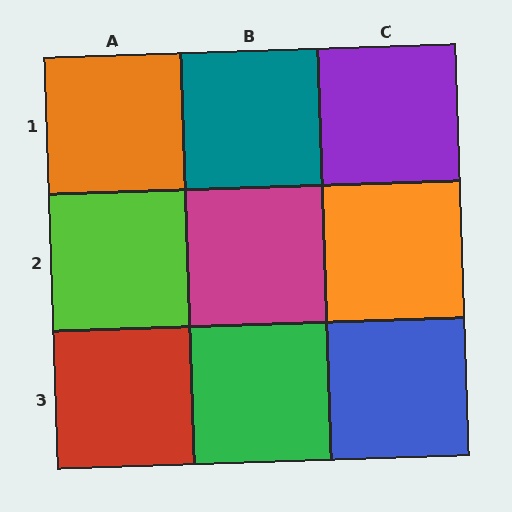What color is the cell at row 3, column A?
Red.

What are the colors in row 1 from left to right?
Orange, teal, purple.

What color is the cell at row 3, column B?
Green.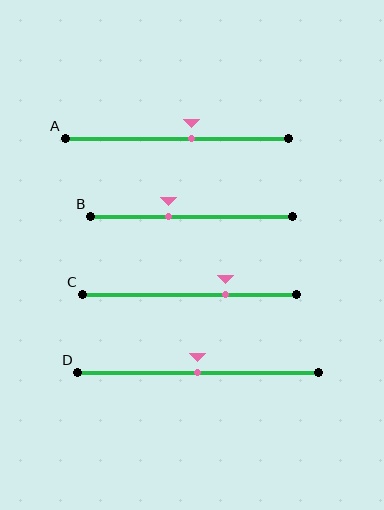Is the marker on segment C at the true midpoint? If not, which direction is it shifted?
No, the marker on segment C is shifted to the right by about 17% of the segment length.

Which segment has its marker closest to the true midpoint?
Segment D has its marker closest to the true midpoint.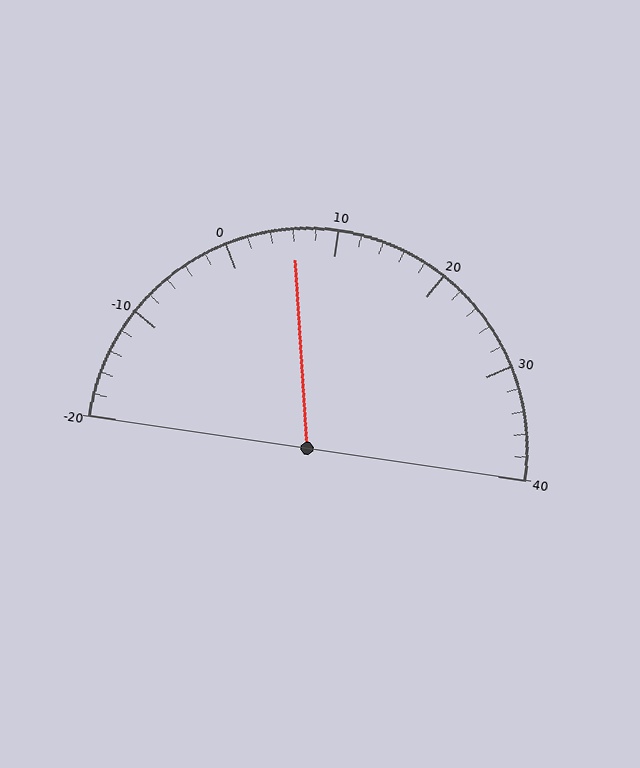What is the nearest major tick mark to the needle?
The nearest major tick mark is 10.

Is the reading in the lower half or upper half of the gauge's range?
The reading is in the lower half of the range (-20 to 40).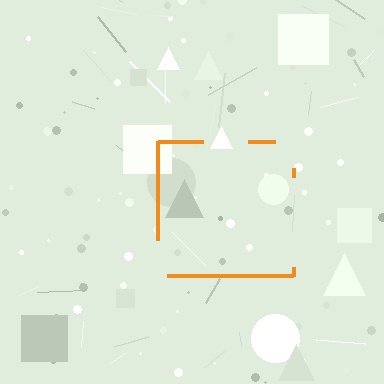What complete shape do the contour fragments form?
The contour fragments form a square.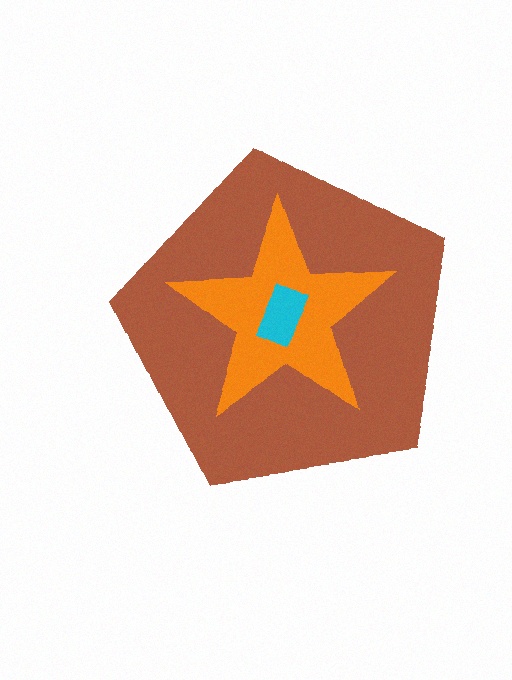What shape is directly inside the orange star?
The cyan rectangle.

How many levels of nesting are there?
3.